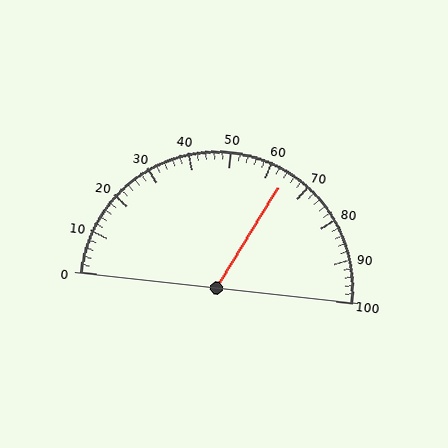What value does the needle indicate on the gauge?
The needle indicates approximately 64.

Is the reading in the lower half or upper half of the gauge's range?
The reading is in the upper half of the range (0 to 100).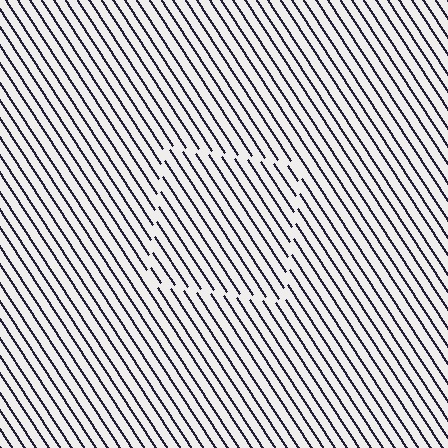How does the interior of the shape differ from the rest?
The interior of the shape contains the same grating, shifted by half a period — the contour is defined by the phase discontinuity where line-ends from the inner and outer gratings abut.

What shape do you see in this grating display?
An illusory square. The interior of the shape contains the same grating, shifted by half a period — the contour is defined by the phase discontinuity where line-ends from the inner and outer gratings abut.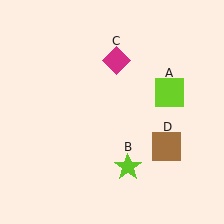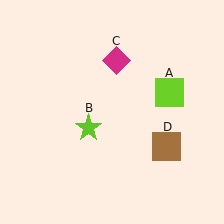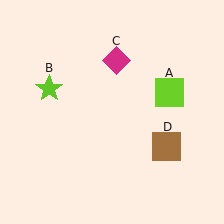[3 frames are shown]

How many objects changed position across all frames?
1 object changed position: lime star (object B).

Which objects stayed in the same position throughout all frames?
Lime square (object A) and magenta diamond (object C) and brown square (object D) remained stationary.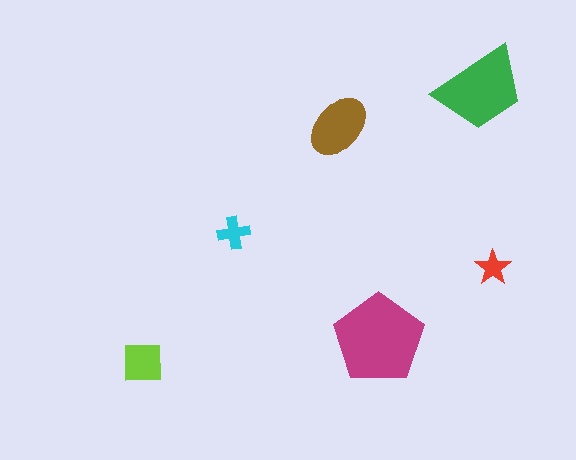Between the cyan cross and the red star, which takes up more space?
The cyan cross.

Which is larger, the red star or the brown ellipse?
The brown ellipse.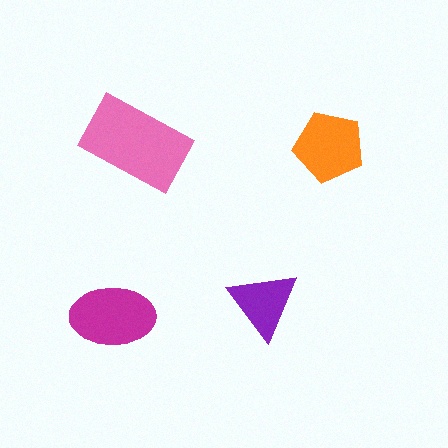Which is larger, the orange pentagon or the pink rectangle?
The pink rectangle.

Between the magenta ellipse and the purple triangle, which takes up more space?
The magenta ellipse.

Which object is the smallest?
The purple triangle.